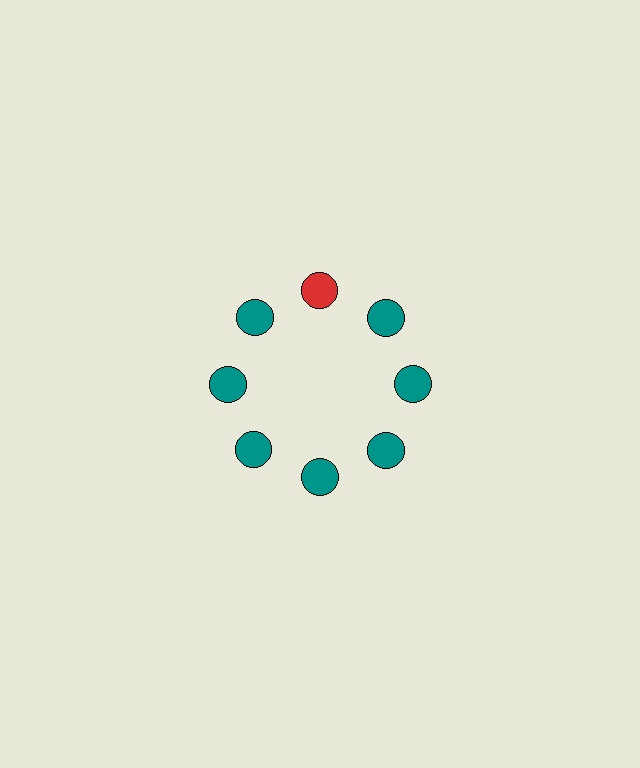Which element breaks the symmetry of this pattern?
The red circle at roughly the 12 o'clock position breaks the symmetry. All other shapes are teal circles.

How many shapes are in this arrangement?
There are 8 shapes arranged in a ring pattern.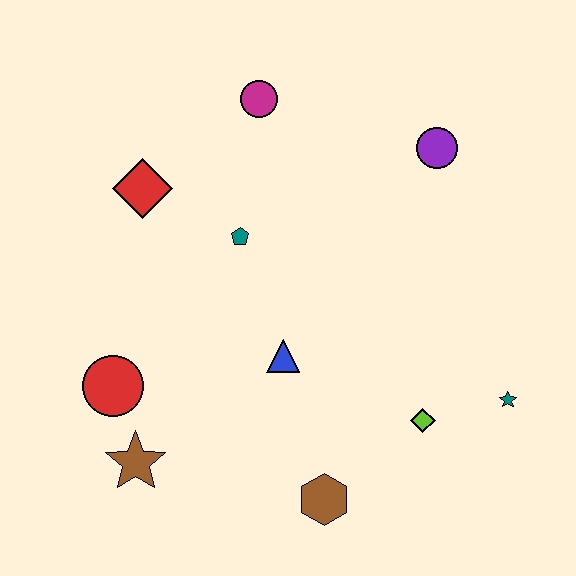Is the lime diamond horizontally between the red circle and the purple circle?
Yes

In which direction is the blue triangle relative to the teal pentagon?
The blue triangle is below the teal pentagon.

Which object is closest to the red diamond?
The teal pentagon is closest to the red diamond.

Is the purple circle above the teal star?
Yes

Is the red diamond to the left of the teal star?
Yes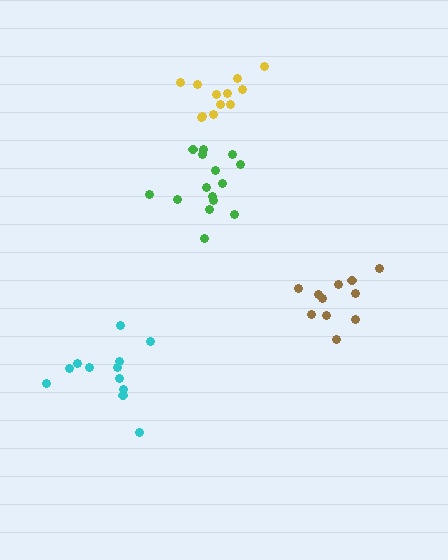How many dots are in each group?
Group 1: 12 dots, Group 2: 11 dots, Group 3: 12 dots, Group 4: 15 dots (50 total).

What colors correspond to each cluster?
The clusters are colored: yellow, brown, cyan, green.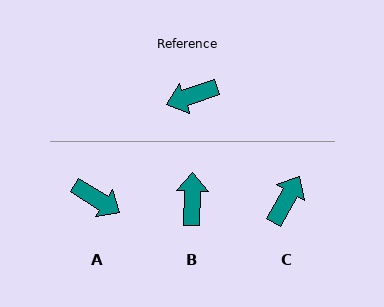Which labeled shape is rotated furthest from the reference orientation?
C, about 139 degrees away.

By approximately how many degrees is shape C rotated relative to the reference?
Approximately 139 degrees clockwise.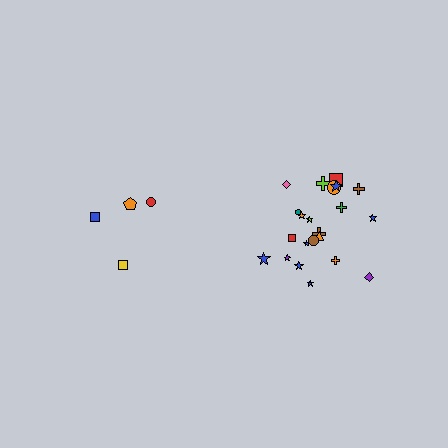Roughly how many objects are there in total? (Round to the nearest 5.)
Roughly 25 objects in total.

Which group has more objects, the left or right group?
The right group.